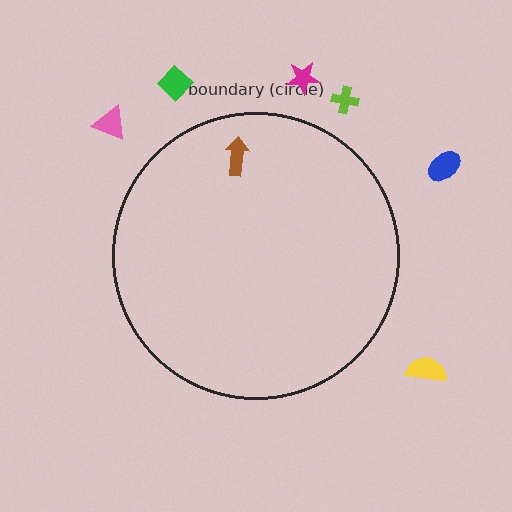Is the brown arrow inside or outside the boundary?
Inside.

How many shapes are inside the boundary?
1 inside, 6 outside.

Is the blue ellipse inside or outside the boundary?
Outside.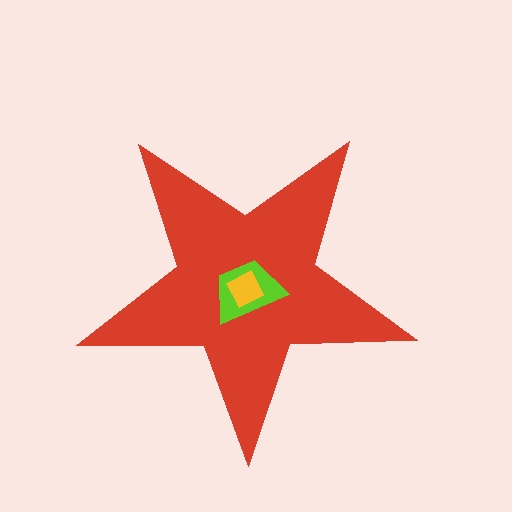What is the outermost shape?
The red star.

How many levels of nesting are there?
3.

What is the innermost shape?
The yellow diamond.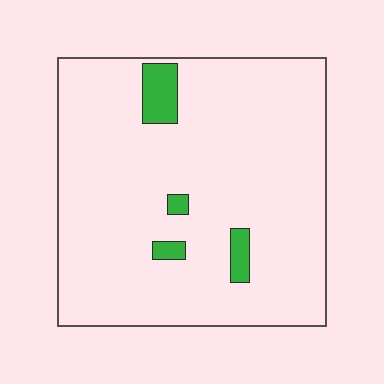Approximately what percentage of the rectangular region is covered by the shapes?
Approximately 5%.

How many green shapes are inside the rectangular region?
4.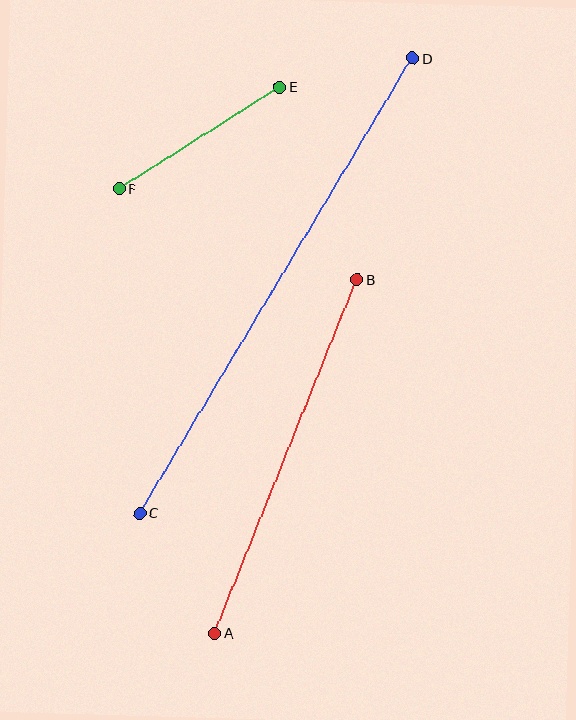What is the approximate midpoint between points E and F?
The midpoint is at approximately (199, 138) pixels.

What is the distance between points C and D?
The distance is approximately 530 pixels.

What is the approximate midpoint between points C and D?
The midpoint is at approximately (276, 286) pixels.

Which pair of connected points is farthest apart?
Points C and D are farthest apart.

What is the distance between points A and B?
The distance is approximately 381 pixels.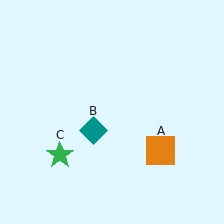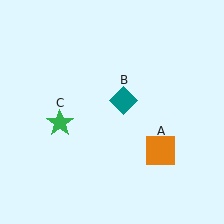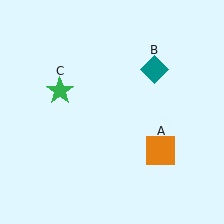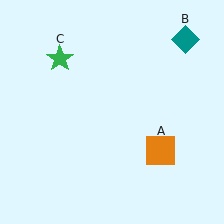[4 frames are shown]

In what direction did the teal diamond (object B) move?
The teal diamond (object B) moved up and to the right.